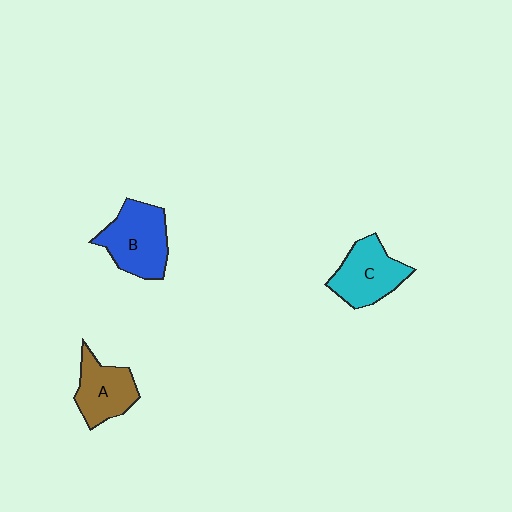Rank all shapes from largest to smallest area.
From largest to smallest: B (blue), C (cyan), A (brown).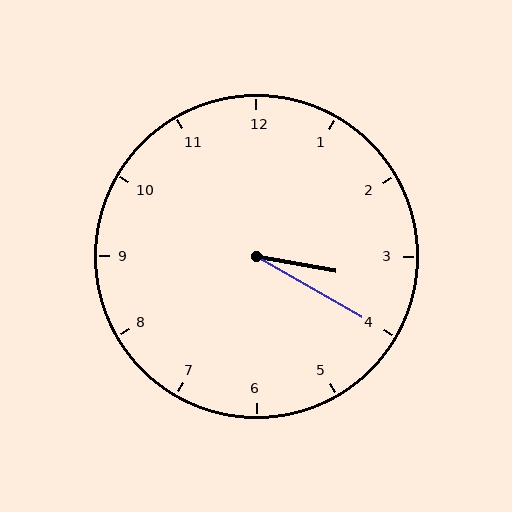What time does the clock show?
3:20.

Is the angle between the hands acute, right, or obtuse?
It is acute.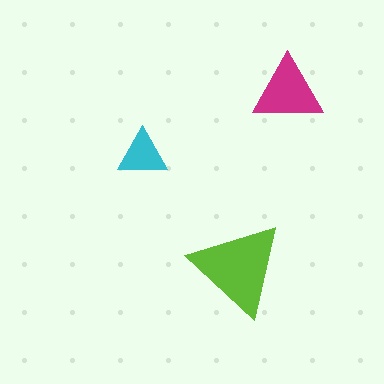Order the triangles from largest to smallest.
the lime one, the magenta one, the cyan one.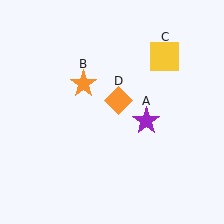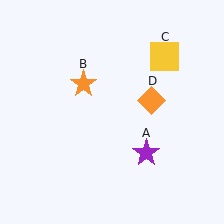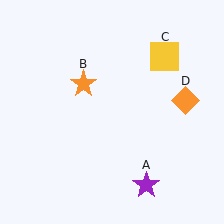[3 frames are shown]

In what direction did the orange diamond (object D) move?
The orange diamond (object D) moved right.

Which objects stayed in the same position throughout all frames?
Orange star (object B) and yellow square (object C) remained stationary.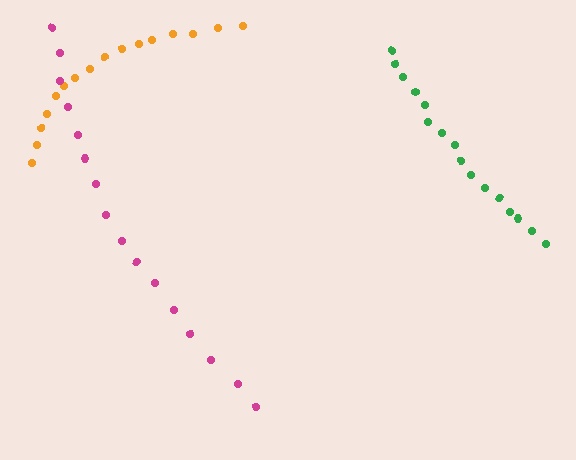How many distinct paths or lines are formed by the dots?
There are 3 distinct paths.